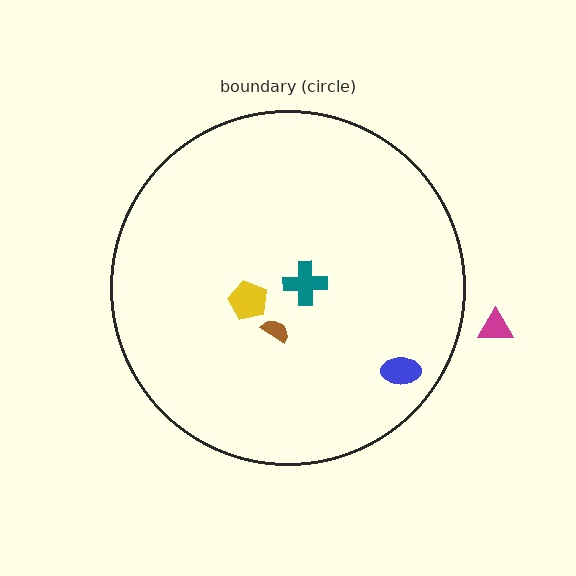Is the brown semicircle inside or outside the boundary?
Inside.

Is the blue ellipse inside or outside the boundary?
Inside.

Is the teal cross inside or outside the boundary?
Inside.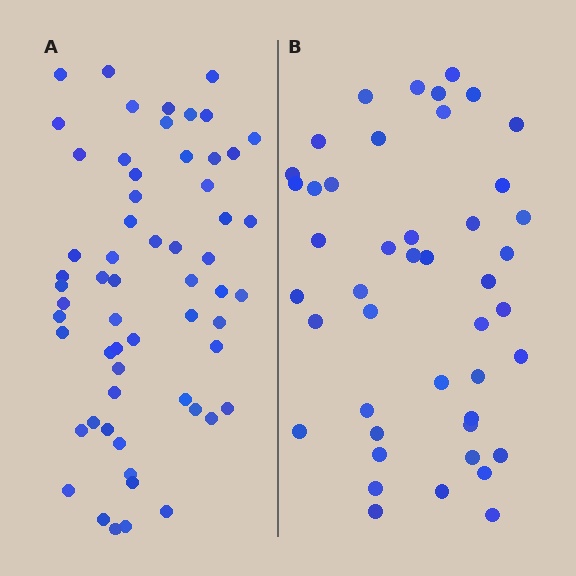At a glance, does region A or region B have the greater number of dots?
Region A (the left region) has more dots.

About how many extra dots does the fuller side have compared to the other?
Region A has approximately 15 more dots than region B.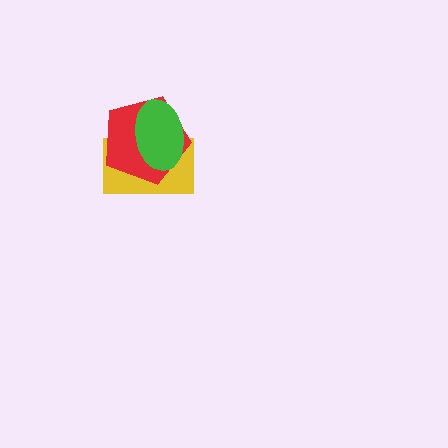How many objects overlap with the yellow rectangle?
2 objects overlap with the yellow rectangle.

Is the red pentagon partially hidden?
Yes, it is partially covered by another shape.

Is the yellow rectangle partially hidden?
Yes, it is partially covered by another shape.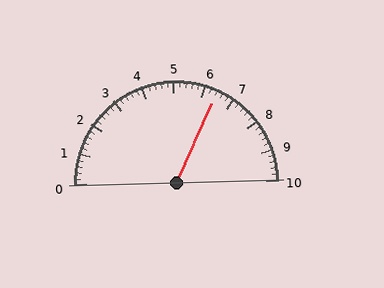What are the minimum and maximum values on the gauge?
The gauge ranges from 0 to 10.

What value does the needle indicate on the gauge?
The needle indicates approximately 6.4.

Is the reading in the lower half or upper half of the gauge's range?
The reading is in the upper half of the range (0 to 10).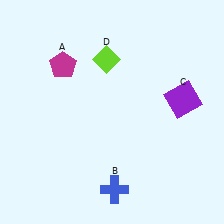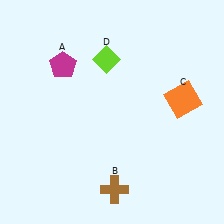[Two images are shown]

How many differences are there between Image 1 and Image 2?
There are 2 differences between the two images.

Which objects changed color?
B changed from blue to brown. C changed from purple to orange.